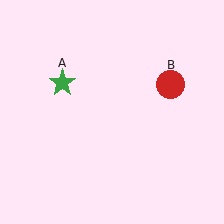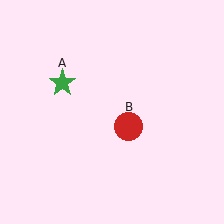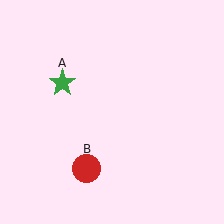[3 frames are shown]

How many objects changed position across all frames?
1 object changed position: red circle (object B).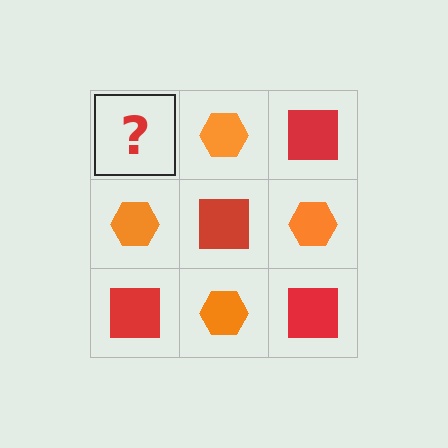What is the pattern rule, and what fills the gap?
The rule is that it alternates red square and orange hexagon in a checkerboard pattern. The gap should be filled with a red square.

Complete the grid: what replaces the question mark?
The question mark should be replaced with a red square.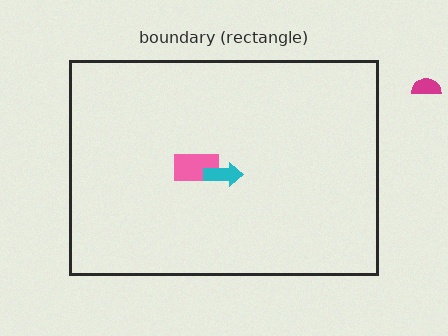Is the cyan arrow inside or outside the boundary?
Inside.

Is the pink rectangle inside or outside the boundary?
Inside.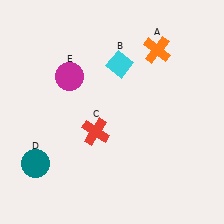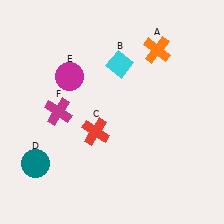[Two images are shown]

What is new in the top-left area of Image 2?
A magenta cross (F) was added in the top-left area of Image 2.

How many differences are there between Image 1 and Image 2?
There is 1 difference between the two images.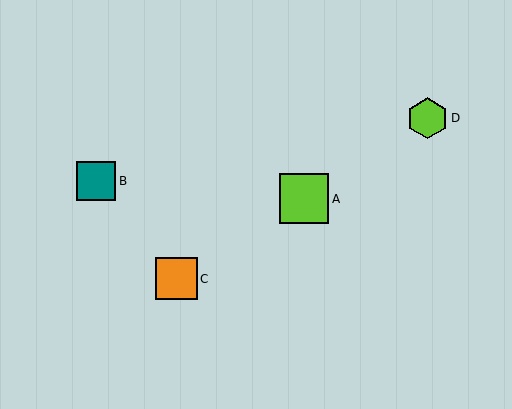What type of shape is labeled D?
Shape D is a lime hexagon.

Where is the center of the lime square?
The center of the lime square is at (304, 199).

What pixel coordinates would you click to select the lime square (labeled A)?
Click at (304, 199) to select the lime square A.